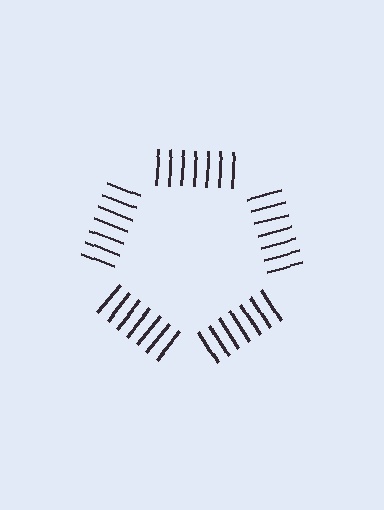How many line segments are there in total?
35 — 7 along each of the 5 edges.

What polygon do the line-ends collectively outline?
An illusory pentagon — the line segments terminate on its edges but no continuous stroke is drawn.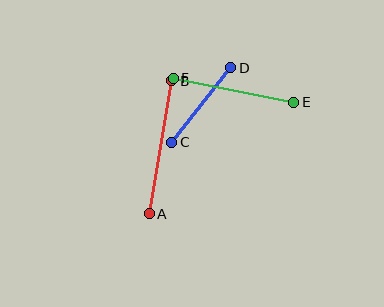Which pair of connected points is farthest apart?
Points A and B are farthest apart.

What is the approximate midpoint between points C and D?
The midpoint is at approximately (201, 105) pixels.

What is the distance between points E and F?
The distance is approximately 123 pixels.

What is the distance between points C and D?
The distance is approximately 95 pixels.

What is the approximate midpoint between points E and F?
The midpoint is at approximately (233, 90) pixels.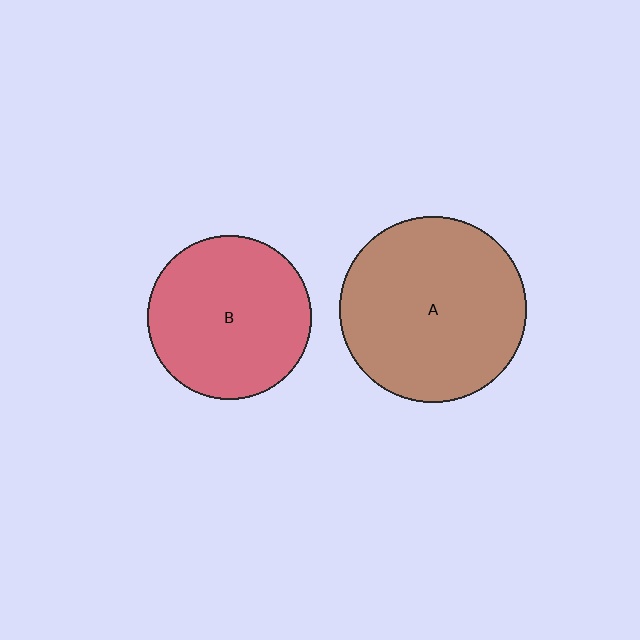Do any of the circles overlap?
No, none of the circles overlap.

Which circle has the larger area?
Circle A (brown).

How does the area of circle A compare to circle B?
Approximately 1.3 times.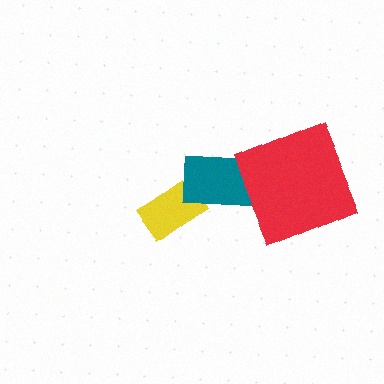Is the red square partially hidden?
No, no other shape covers it.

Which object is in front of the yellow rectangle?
The teal rectangle is in front of the yellow rectangle.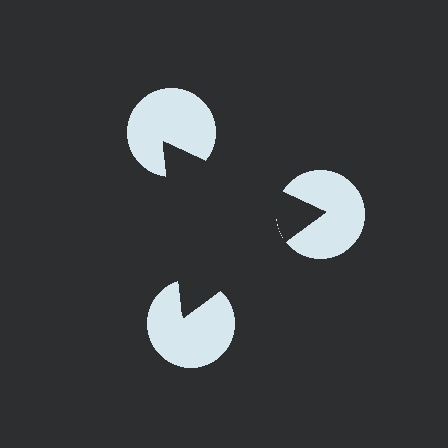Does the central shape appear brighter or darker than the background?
It typically appears slightly darker than the background, even though no actual brightness change is drawn.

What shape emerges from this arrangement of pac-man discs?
An illusory triangle — its edges are inferred from the aligned wedge cuts in the pac-man discs, not physically drawn.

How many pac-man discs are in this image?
There are 3 — one at each vertex of the illusory triangle.